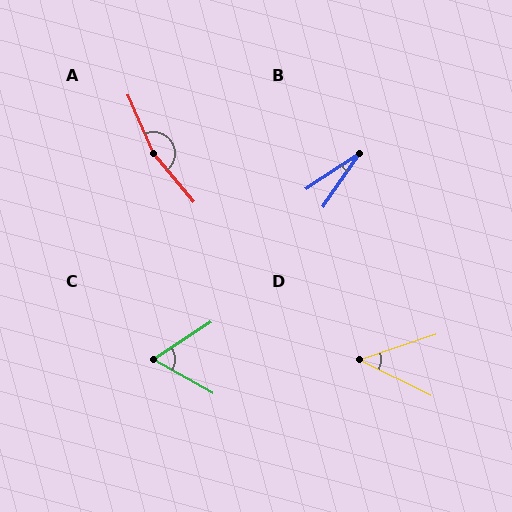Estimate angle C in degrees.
Approximately 63 degrees.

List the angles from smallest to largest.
B (22°), D (45°), C (63°), A (163°).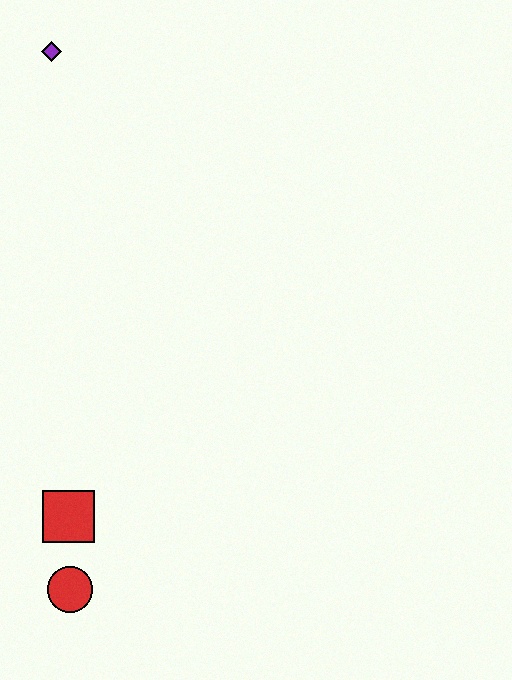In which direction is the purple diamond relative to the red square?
The purple diamond is above the red square.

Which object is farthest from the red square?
The purple diamond is farthest from the red square.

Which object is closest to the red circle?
The red square is closest to the red circle.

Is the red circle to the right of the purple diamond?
Yes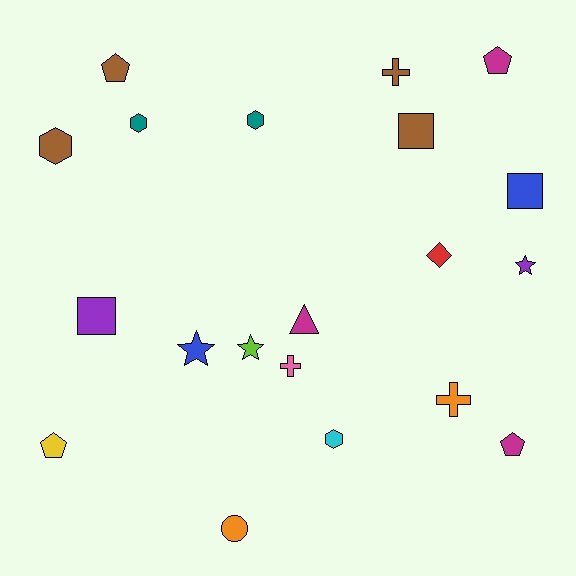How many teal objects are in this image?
There are 2 teal objects.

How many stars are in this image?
There are 3 stars.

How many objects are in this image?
There are 20 objects.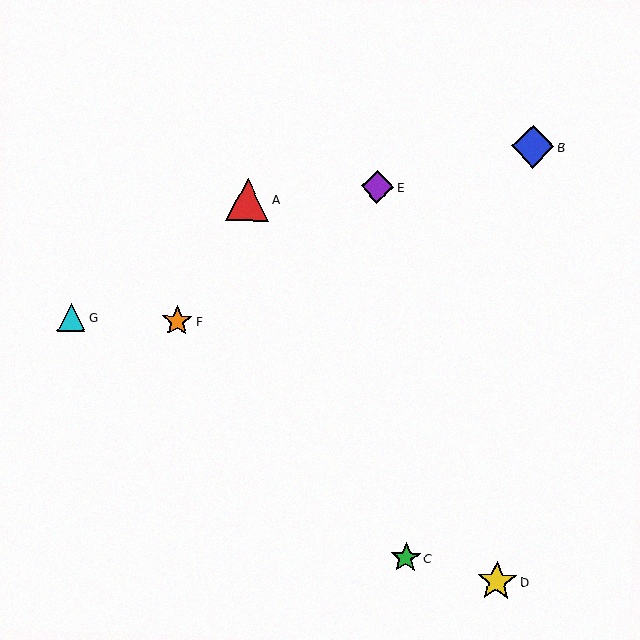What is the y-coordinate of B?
Object B is at y≈147.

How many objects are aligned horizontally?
2 objects (F, G) are aligned horizontally.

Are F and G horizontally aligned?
Yes, both are at y≈321.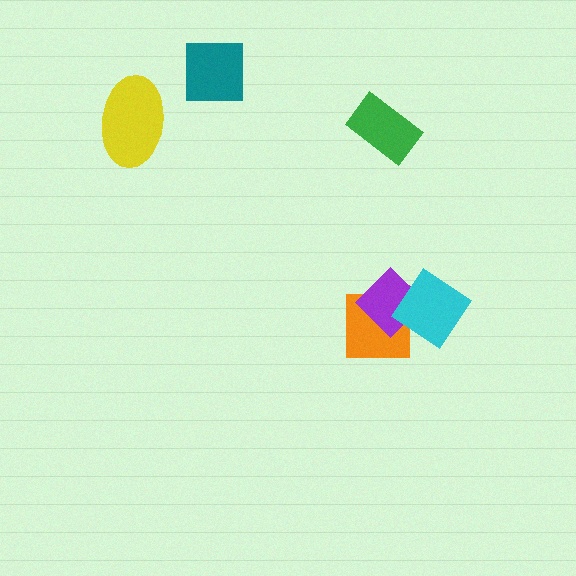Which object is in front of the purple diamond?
The cyan diamond is in front of the purple diamond.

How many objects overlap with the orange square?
2 objects overlap with the orange square.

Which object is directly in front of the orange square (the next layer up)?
The purple diamond is directly in front of the orange square.